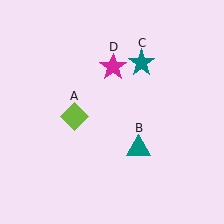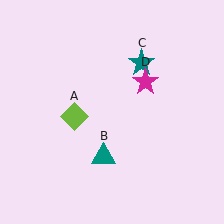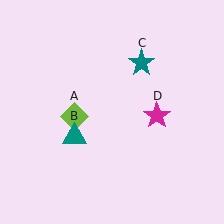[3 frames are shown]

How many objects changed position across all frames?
2 objects changed position: teal triangle (object B), magenta star (object D).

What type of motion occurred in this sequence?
The teal triangle (object B), magenta star (object D) rotated clockwise around the center of the scene.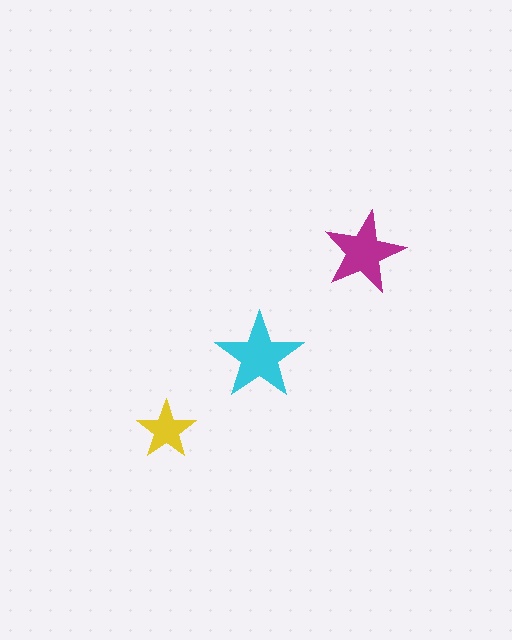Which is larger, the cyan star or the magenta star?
The cyan one.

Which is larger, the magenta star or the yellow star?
The magenta one.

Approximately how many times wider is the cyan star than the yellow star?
About 1.5 times wider.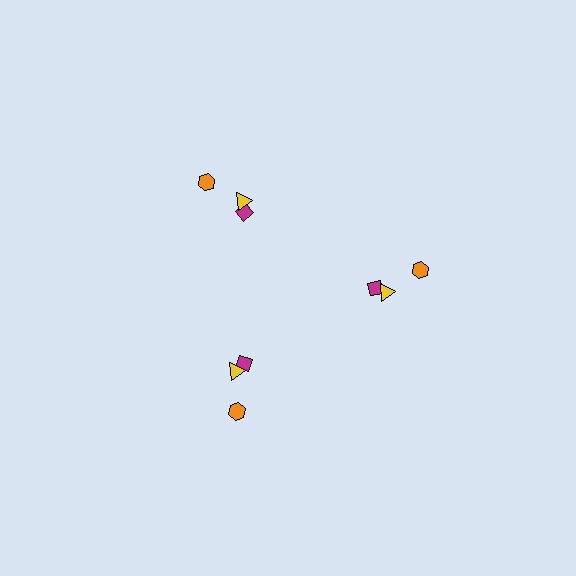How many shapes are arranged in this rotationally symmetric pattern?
There are 9 shapes, arranged in 3 groups of 3.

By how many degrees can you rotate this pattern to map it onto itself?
The pattern maps onto itself every 120 degrees of rotation.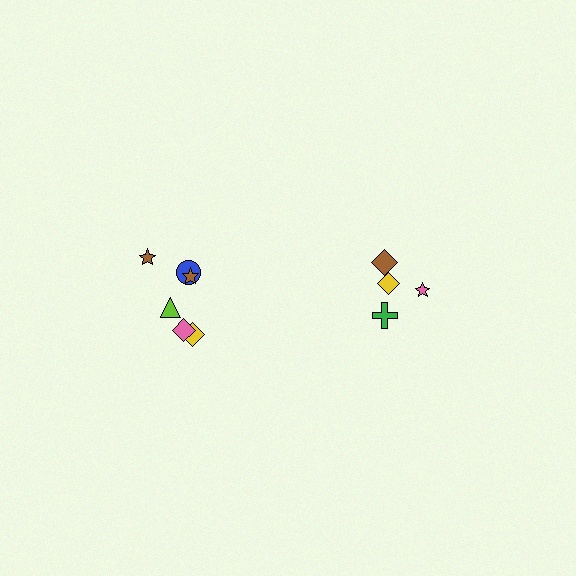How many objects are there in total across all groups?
There are 10 objects.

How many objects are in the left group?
There are 6 objects.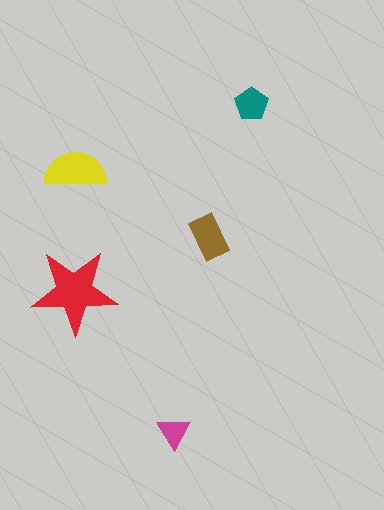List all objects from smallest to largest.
The magenta triangle, the teal pentagon, the brown rectangle, the yellow semicircle, the red star.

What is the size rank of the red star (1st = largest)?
1st.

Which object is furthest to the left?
The red star is leftmost.